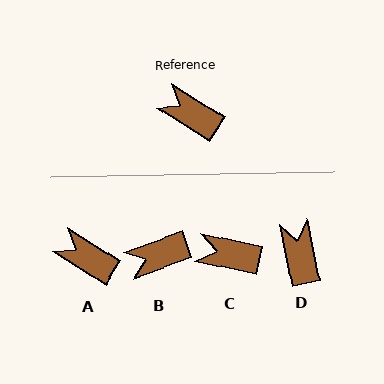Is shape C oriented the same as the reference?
No, it is off by about 20 degrees.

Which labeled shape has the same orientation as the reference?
A.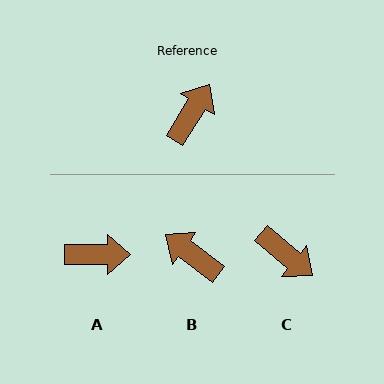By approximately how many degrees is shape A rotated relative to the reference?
Approximately 58 degrees clockwise.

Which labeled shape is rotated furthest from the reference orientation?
C, about 98 degrees away.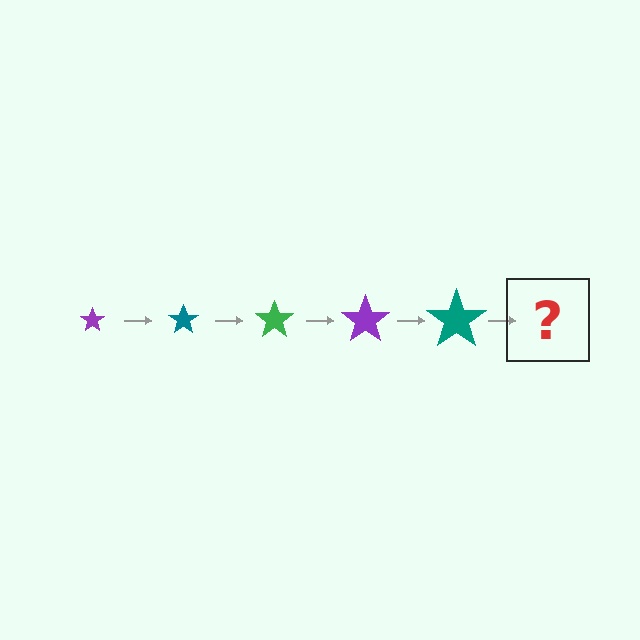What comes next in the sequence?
The next element should be a green star, larger than the previous one.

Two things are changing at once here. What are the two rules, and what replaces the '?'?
The two rules are that the star grows larger each step and the color cycles through purple, teal, and green. The '?' should be a green star, larger than the previous one.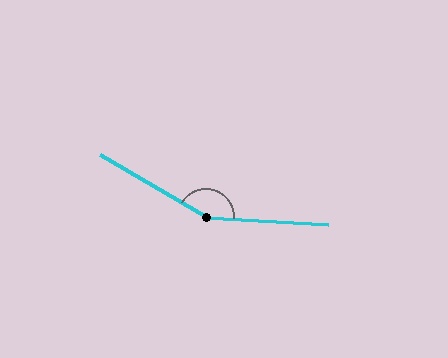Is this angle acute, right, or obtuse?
It is obtuse.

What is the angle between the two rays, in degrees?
Approximately 153 degrees.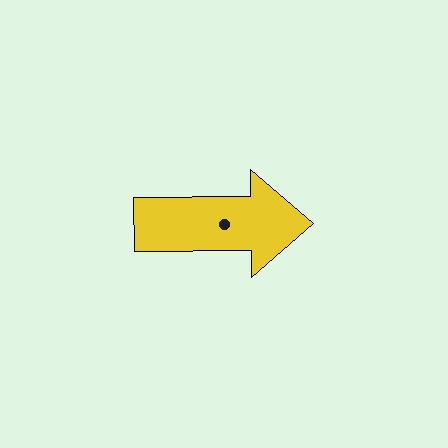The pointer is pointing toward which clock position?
Roughly 3 o'clock.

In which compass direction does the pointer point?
East.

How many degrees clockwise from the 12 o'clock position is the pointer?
Approximately 90 degrees.